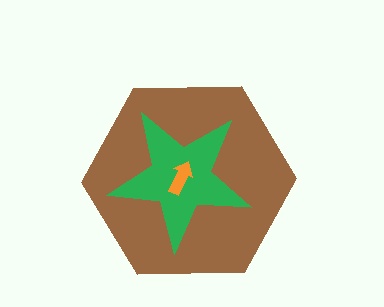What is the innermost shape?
The orange arrow.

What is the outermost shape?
The brown hexagon.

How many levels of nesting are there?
3.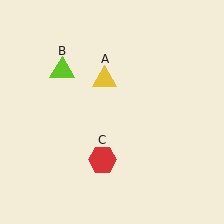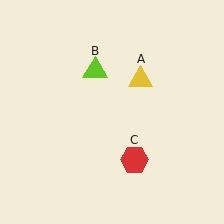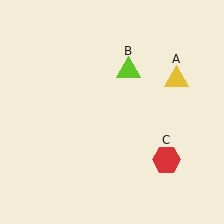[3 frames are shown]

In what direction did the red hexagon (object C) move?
The red hexagon (object C) moved right.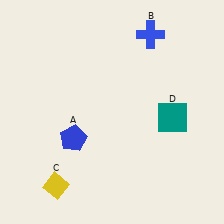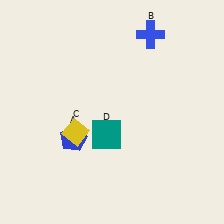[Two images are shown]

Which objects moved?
The objects that moved are: the yellow diamond (C), the teal square (D).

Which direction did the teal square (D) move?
The teal square (D) moved left.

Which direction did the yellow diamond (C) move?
The yellow diamond (C) moved up.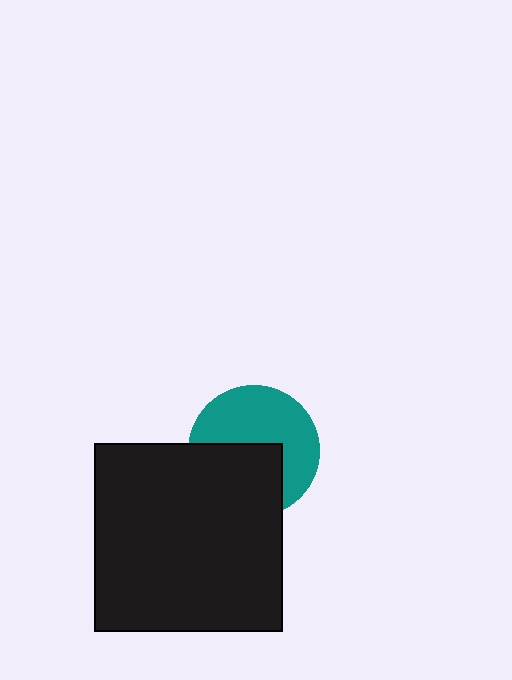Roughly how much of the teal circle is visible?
About half of it is visible (roughly 56%).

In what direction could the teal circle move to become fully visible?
The teal circle could move up. That would shift it out from behind the black square entirely.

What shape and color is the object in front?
The object in front is a black square.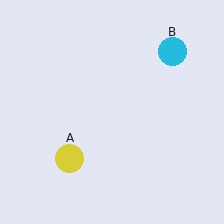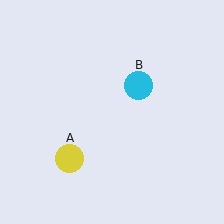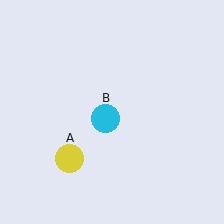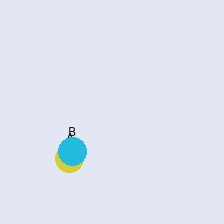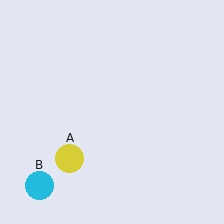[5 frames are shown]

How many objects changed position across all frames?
1 object changed position: cyan circle (object B).